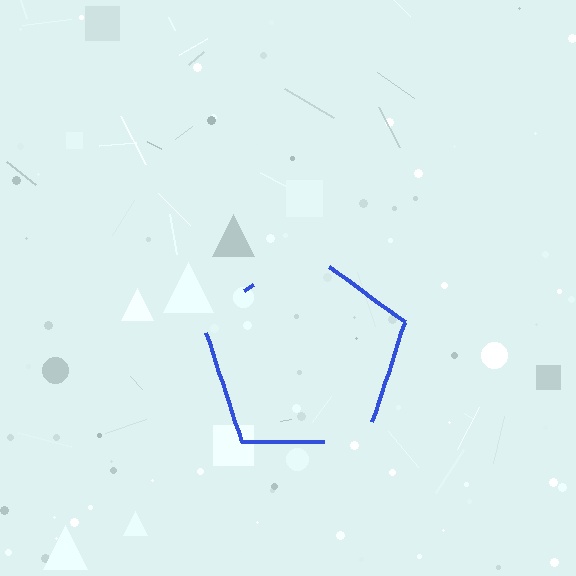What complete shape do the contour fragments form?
The contour fragments form a pentagon.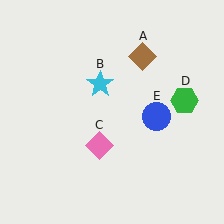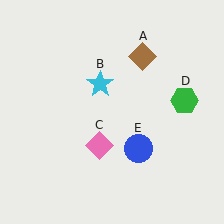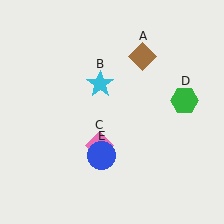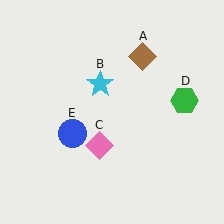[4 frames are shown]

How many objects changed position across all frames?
1 object changed position: blue circle (object E).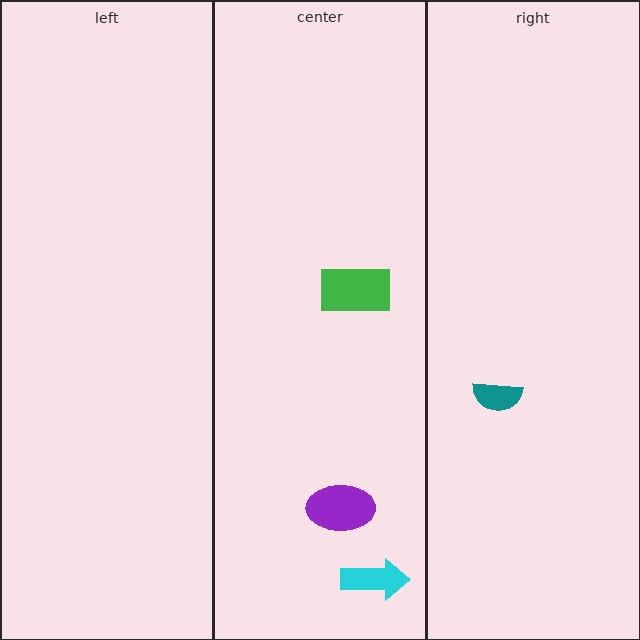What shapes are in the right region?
The teal semicircle.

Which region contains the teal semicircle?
The right region.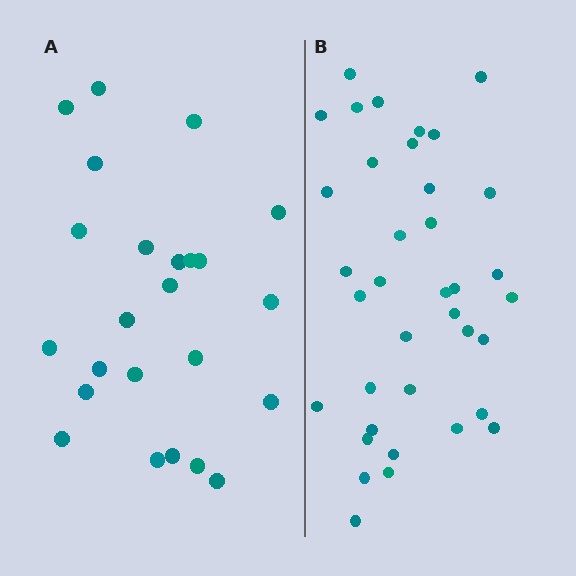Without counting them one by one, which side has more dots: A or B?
Region B (the right region) has more dots.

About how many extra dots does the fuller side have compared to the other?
Region B has approximately 15 more dots than region A.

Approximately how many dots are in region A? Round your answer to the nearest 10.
About 20 dots. (The exact count is 24, which rounds to 20.)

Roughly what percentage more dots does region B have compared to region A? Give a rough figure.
About 55% more.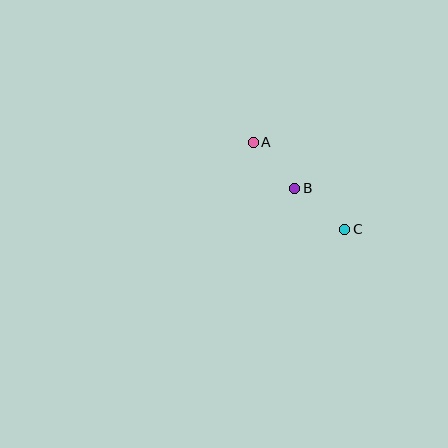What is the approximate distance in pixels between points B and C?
The distance between B and C is approximately 65 pixels.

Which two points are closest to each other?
Points A and B are closest to each other.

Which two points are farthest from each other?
Points A and C are farthest from each other.